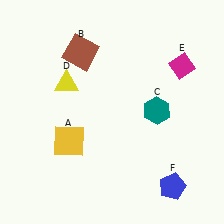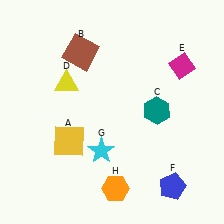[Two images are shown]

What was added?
A cyan star (G), an orange hexagon (H) were added in Image 2.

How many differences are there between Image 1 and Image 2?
There are 2 differences between the two images.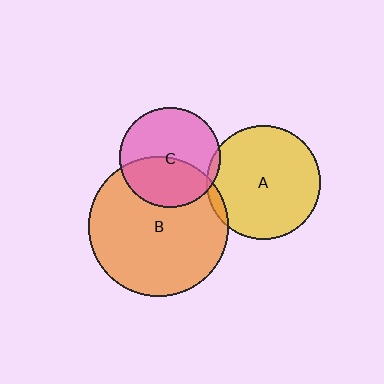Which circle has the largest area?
Circle B (orange).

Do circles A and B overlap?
Yes.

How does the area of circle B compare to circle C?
Approximately 1.9 times.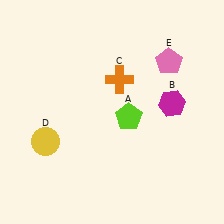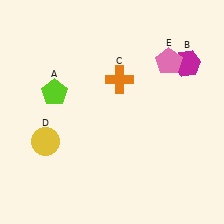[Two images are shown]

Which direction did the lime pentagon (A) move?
The lime pentagon (A) moved left.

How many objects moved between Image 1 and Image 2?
2 objects moved between the two images.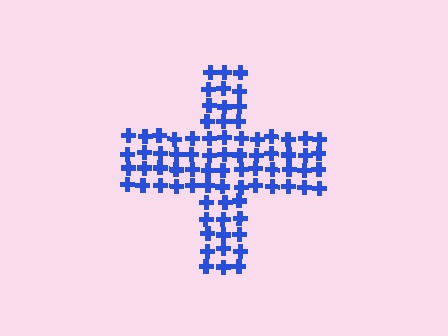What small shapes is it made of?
It is made of small crosses.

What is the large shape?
The large shape is a cross.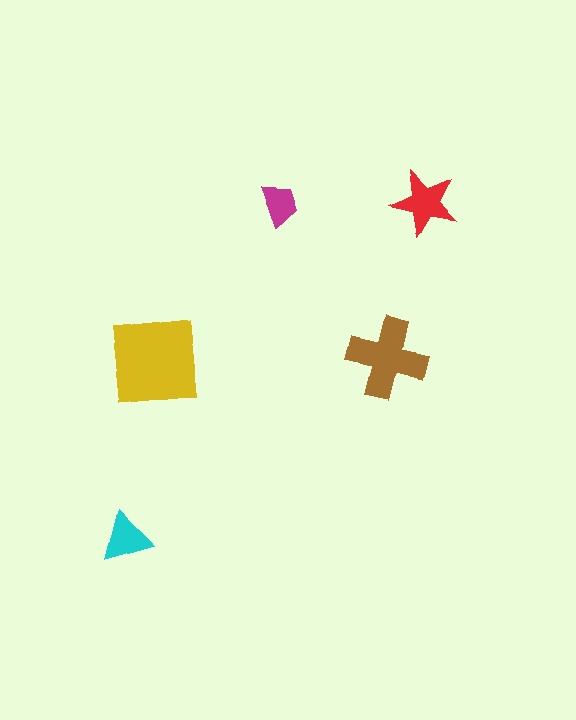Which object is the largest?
The yellow square.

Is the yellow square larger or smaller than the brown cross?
Larger.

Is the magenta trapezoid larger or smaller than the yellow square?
Smaller.